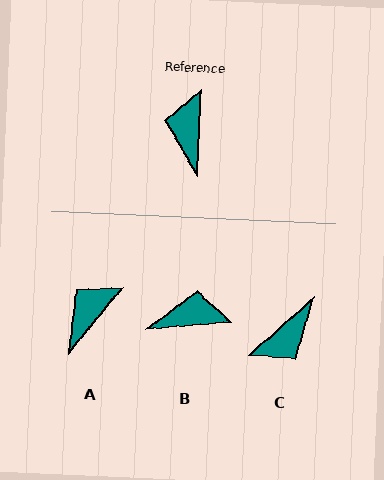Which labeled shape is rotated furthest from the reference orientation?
C, about 134 degrees away.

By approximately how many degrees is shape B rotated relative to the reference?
Approximately 82 degrees clockwise.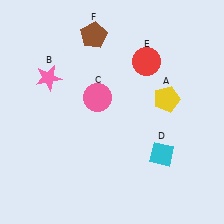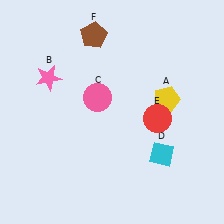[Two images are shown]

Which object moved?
The red circle (E) moved down.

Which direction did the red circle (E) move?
The red circle (E) moved down.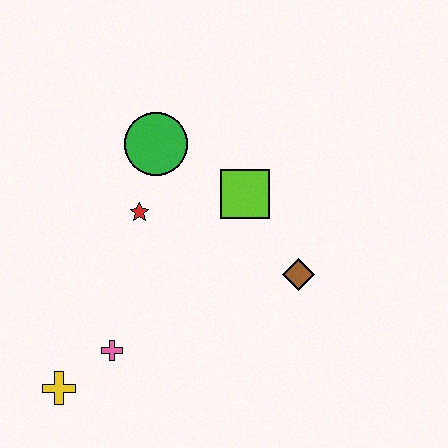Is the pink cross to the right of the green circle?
No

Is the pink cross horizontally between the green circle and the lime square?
No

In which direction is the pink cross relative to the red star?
The pink cross is below the red star.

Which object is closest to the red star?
The green circle is closest to the red star.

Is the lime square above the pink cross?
Yes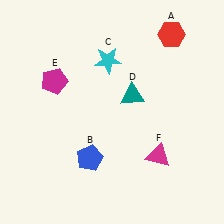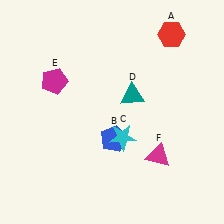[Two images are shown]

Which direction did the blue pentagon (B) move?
The blue pentagon (B) moved right.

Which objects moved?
The objects that moved are: the blue pentagon (B), the cyan star (C).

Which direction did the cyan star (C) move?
The cyan star (C) moved down.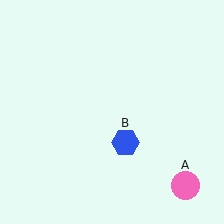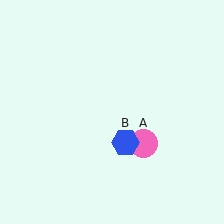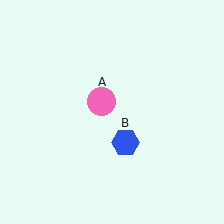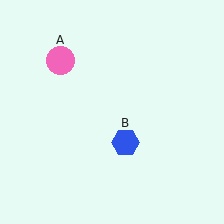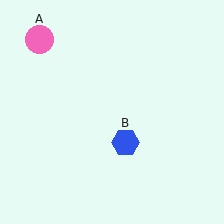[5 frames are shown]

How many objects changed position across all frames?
1 object changed position: pink circle (object A).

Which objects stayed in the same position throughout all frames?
Blue hexagon (object B) remained stationary.